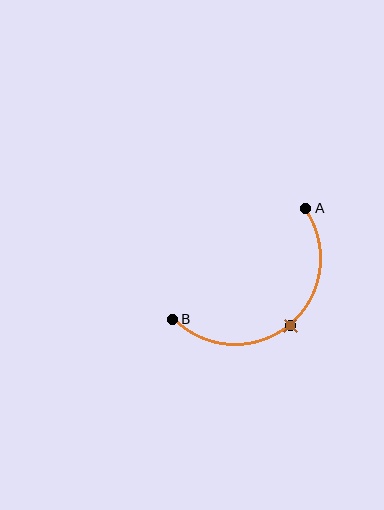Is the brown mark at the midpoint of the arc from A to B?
Yes. The brown mark lies on the arc at equal arc-length from both A and B — it is the arc midpoint.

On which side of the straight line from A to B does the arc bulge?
The arc bulges below and to the right of the straight line connecting A and B.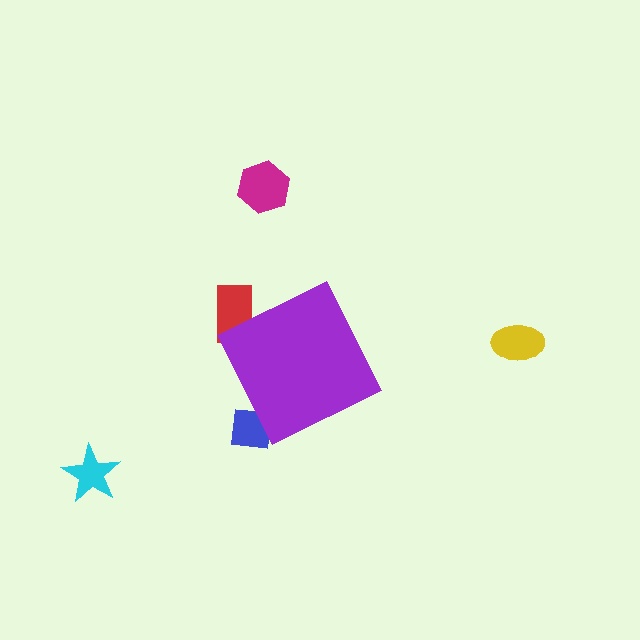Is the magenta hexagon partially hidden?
No, the magenta hexagon is fully visible.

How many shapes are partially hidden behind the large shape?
2 shapes are partially hidden.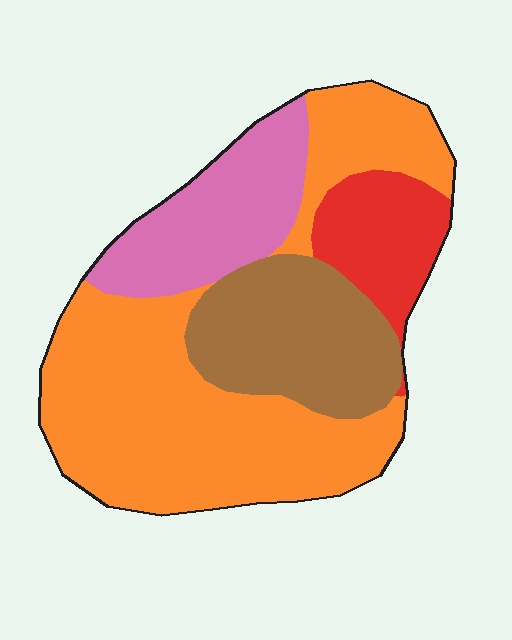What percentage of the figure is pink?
Pink covers around 20% of the figure.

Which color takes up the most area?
Orange, at roughly 50%.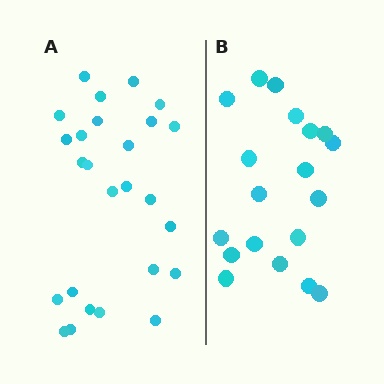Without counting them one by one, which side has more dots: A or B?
Region A (the left region) has more dots.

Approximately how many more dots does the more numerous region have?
Region A has roughly 8 or so more dots than region B.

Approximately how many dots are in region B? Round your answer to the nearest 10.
About 20 dots. (The exact count is 19, which rounds to 20.)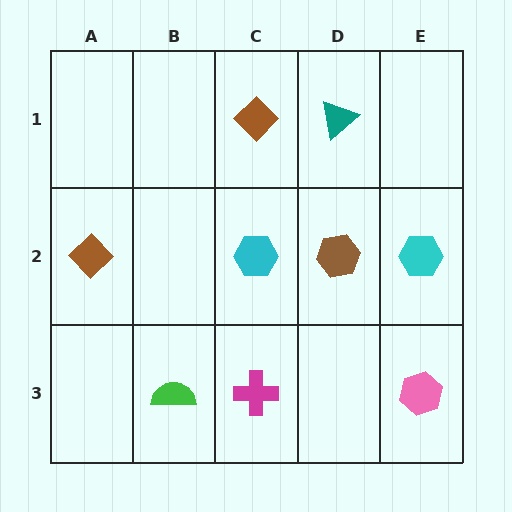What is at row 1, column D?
A teal triangle.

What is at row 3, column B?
A green semicircle.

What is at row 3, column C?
A magenta cross.